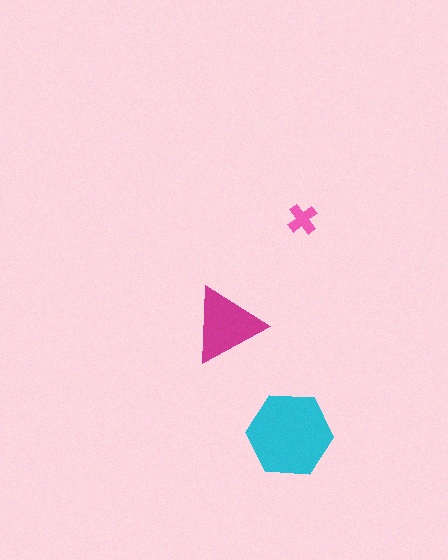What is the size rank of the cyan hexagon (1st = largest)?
1st.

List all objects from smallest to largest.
The pink cross, the magenta triangle, the cyan hexagon.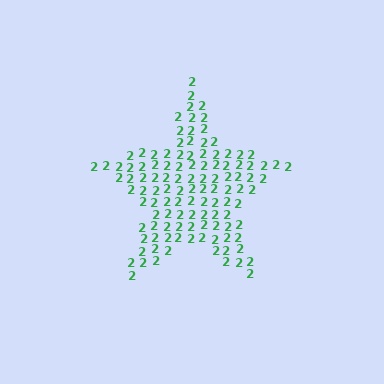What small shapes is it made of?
It is made of small digit 2's.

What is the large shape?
The large shape is a star.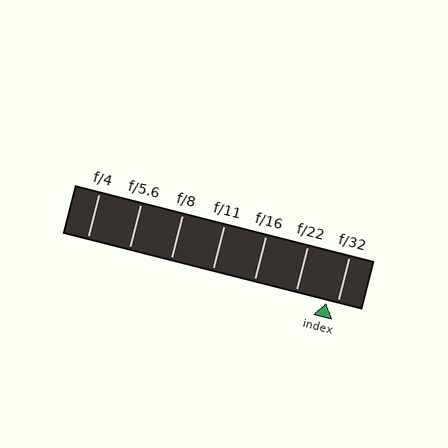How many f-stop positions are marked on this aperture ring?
There are 7 f-stop positions marked.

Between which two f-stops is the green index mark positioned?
The index mark is between f/22 and f/32.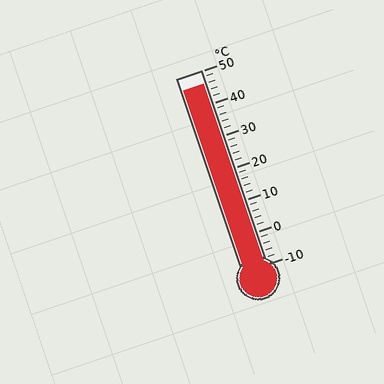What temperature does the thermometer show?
The thermometer shows approximately 46°C.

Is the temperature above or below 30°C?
The temperature is above 30°C.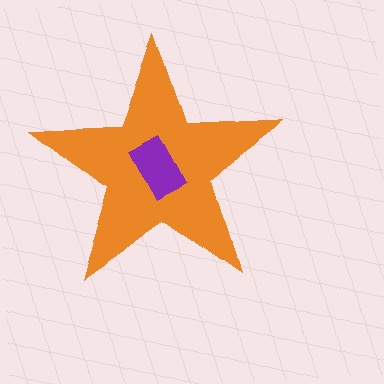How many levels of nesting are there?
2.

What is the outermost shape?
The orange star.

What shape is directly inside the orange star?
The purple rectangle.